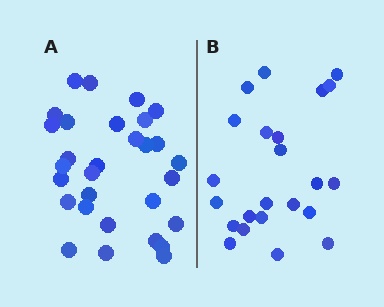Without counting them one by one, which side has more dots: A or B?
Region A (the left region) has more dots.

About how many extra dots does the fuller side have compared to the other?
Region A has roughly 8 or so more dots than region B.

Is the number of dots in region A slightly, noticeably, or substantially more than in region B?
Region A has noticeably more, but not dramatically so. The ratio is roughly 1.3 to 1.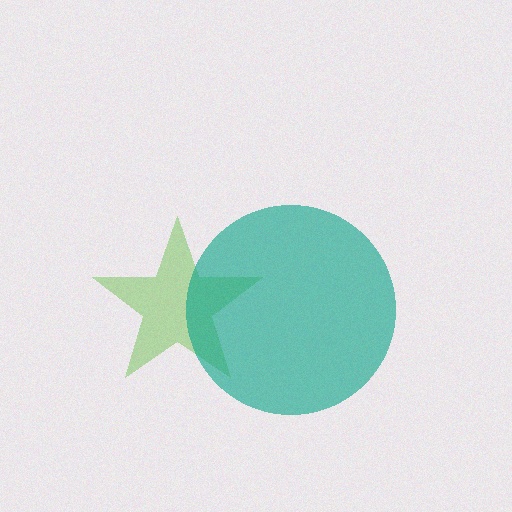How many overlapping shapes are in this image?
There are 2 overlapping shapes in the image.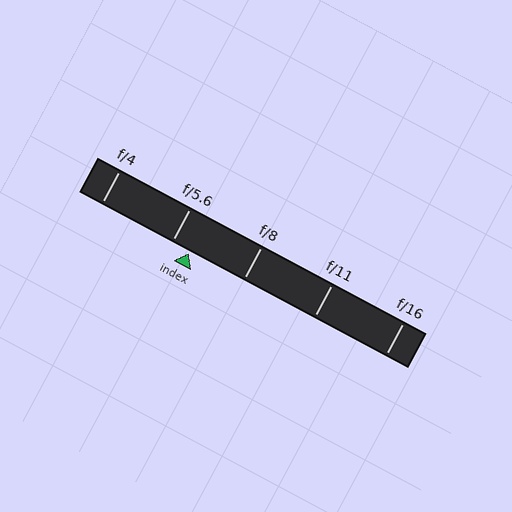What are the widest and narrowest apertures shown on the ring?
The widest aperture shown is f/4 and the narrowest is f/16.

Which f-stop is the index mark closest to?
The index mark is closest to f/5.6.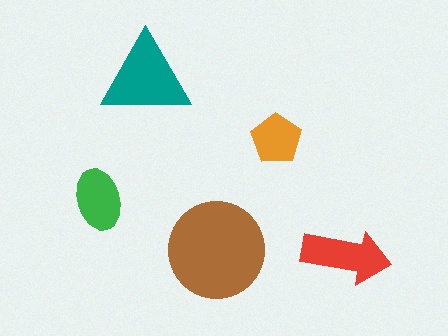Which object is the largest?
The brown circle.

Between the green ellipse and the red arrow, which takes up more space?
The red arrow.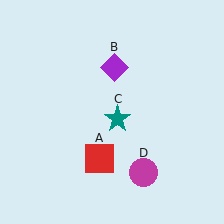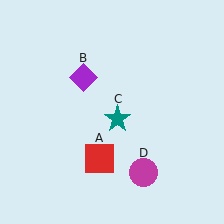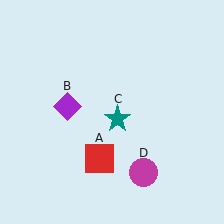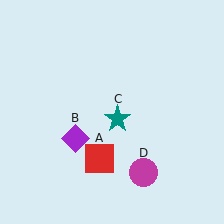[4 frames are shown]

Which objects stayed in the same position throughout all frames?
Red square (object A) and teal star (object C) and magenta circle (object D) remained stationary.